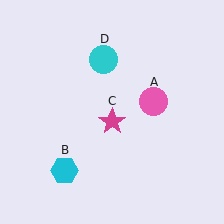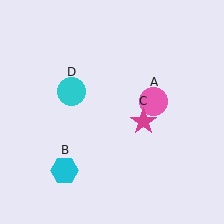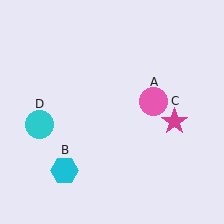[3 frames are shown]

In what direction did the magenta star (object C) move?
The magenta star (object C) moved right.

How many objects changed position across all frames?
2 objects changed position: magenta star (object C), cyan circle (object D).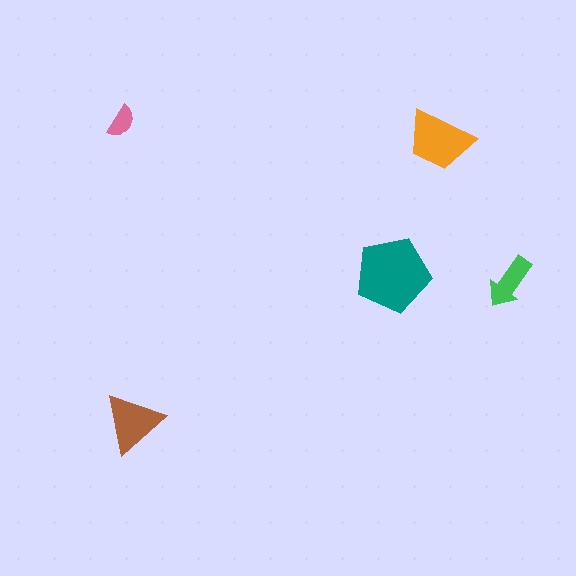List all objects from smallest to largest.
The pink semicircle, the green arrow, the brown triangle, the orange trapezoid, the teal pentagon.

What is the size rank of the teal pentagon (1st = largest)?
1st.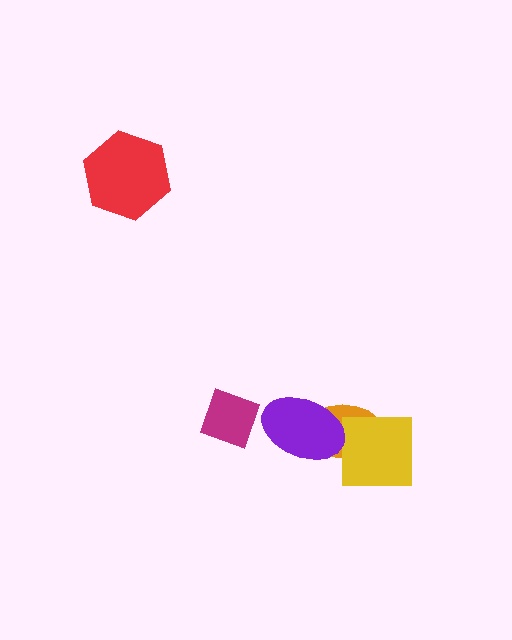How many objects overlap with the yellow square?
1 object overlaps with the yellow square.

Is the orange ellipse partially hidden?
Yes, it is partially covered by another shape.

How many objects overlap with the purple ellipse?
1 object overlaps with the purple ellipse.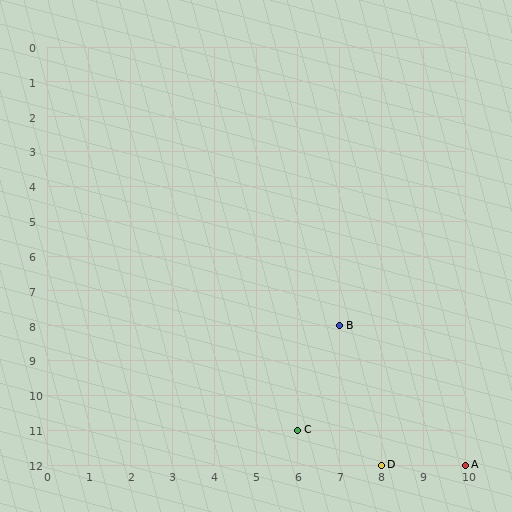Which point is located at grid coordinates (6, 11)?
Point C is at (6, 11).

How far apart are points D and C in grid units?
Points D and C are 2 columns and 1 row apart (about 2.2 grid units diagonally).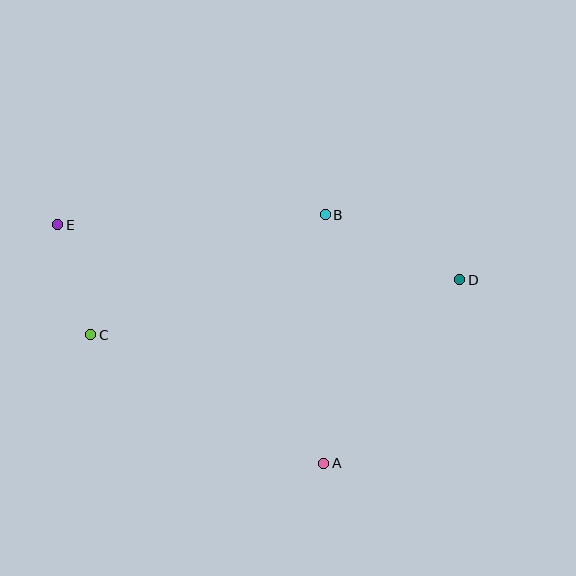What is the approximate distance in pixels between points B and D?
The distance between B and D is approximately 150 pixels.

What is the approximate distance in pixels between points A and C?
The distance between A and C is approximately 266 pixels.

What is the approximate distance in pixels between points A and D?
The distance between A and D is approximately 228 pixels.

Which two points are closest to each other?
Points C and E are closest to each other.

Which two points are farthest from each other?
Points D and E are farthest from each other.